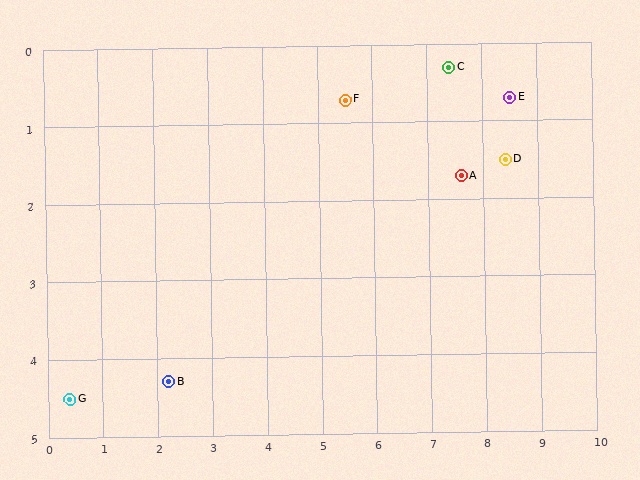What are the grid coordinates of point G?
Point G is at approximately (0.4, 4.5).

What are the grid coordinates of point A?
Point A is at approximately (7.6, 1.7).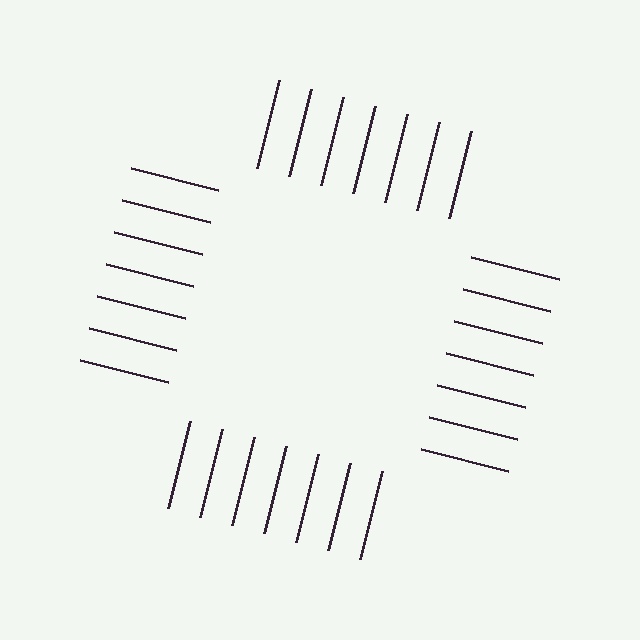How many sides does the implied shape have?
4 sides — the line-ends trace a square.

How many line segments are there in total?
28 — 7 along each of the 4 edges.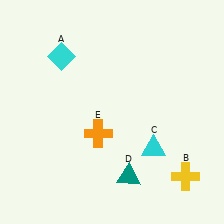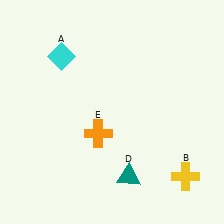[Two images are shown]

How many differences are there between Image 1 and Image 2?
There is 1 difference between the two images.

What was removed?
The cyan triangle (C) was removed in Image 2.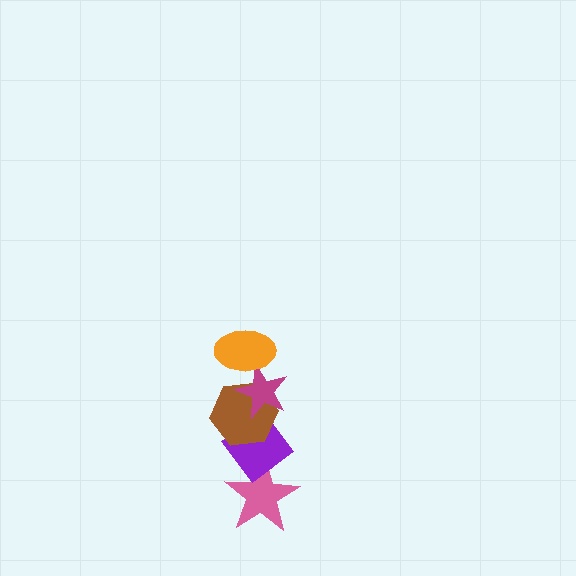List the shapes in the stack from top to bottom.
From top to bottom: the orange ellipse, the magenta star, the brown hexagon, the purple diamond, the pink star.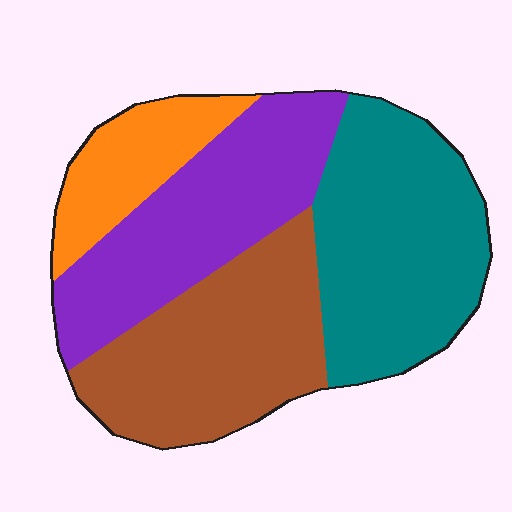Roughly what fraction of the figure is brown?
Brown covers about 30% of the figure.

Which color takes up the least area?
Orange, at roughly 15%.